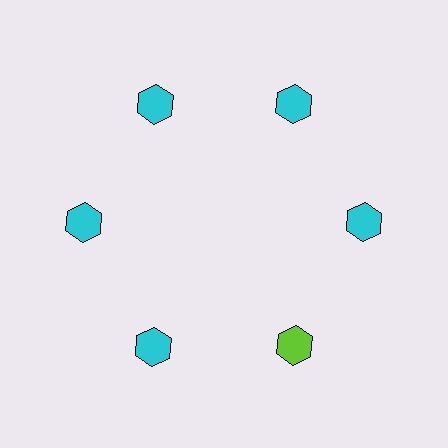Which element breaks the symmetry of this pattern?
The lime hexagon at roughly the 5 o'clock position breaks the symmetry. All other shapes are cyan hexagons.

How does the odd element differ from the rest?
It has a different color: lime instead of cyan.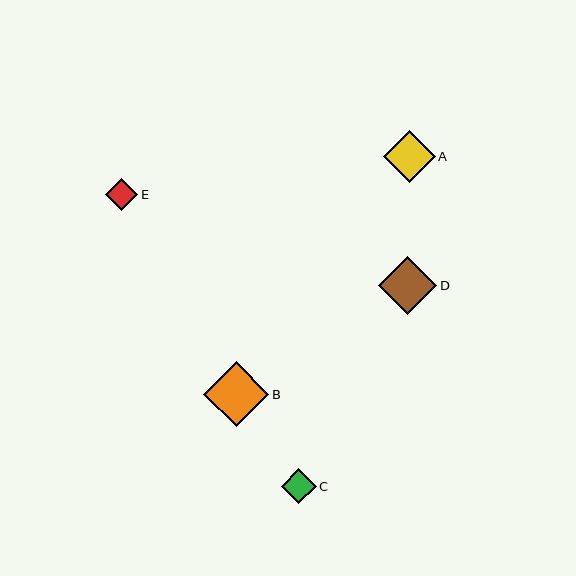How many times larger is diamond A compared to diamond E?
Diamond A is approximately 1.6 times the size of diamond E.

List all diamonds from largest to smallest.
From largest to smallest: B, D, A, C, E.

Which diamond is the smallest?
Diamond E is the smallest with a size of approximately 32 pixels.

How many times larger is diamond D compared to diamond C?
Diamond D is approximately 1.7 times the size of diamond C.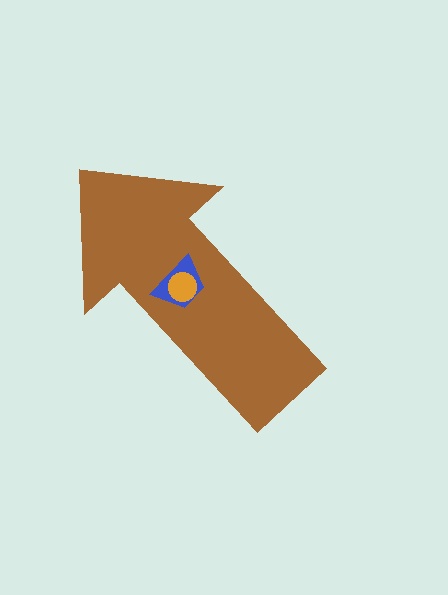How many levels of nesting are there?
3.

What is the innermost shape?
The orange circle.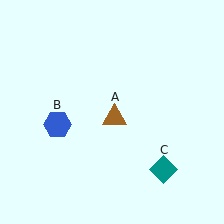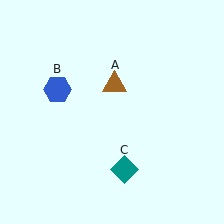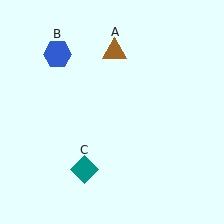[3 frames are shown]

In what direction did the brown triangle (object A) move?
The brown triangle (object A) moved up.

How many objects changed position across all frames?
3 objects changed position: brown triangle (object A), blue hexagon (object B), teal diamond (object C).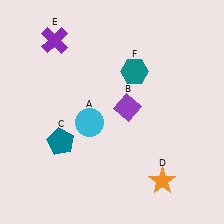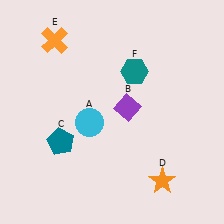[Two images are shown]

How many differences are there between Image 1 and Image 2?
There is 1 difference between the two images.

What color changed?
The cross (E) changed from purple in Image 1 to orange in Image 2.